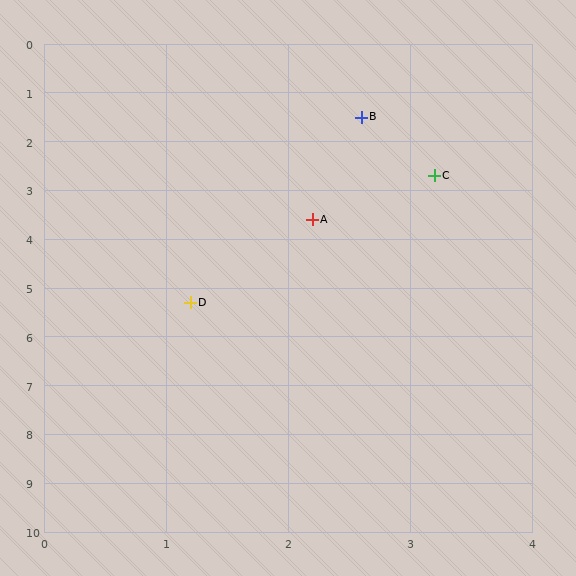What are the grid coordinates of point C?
Point C is at approximately (3.2, 2.7).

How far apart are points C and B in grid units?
Points C and B are about 1.3 grid units apart.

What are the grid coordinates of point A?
Point A is at approximately (2.2, 3.6).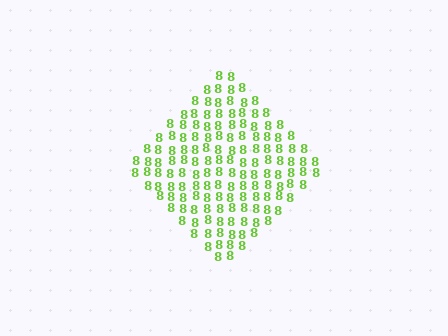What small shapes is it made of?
It is made of small digit 8's.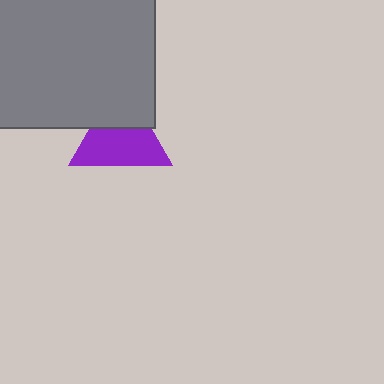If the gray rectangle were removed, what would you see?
You would see the complete purple triangle.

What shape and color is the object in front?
The object in front is a gray rectangle.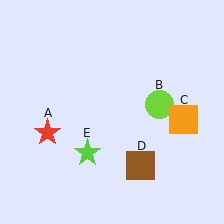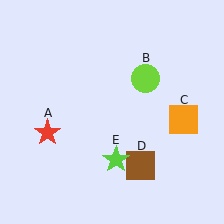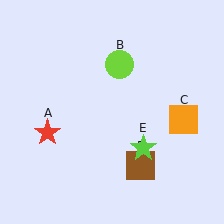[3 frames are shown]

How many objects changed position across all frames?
2 objects changed position: lime circle (object B), lime star (object E).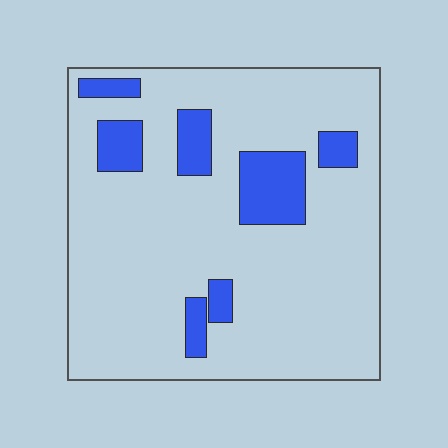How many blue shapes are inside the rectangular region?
7.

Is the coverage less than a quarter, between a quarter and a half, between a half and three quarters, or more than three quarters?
Less than a quarter.